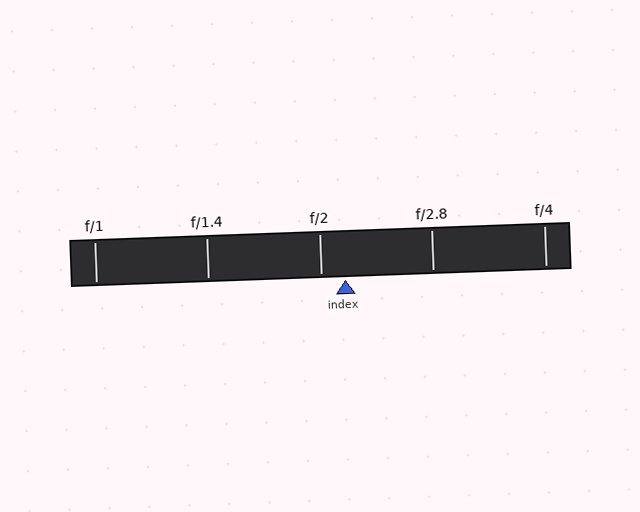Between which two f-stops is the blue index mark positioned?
The index mark is between f/2 and f/2.8.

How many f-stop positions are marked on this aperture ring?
There are 5 f-stop positions marked.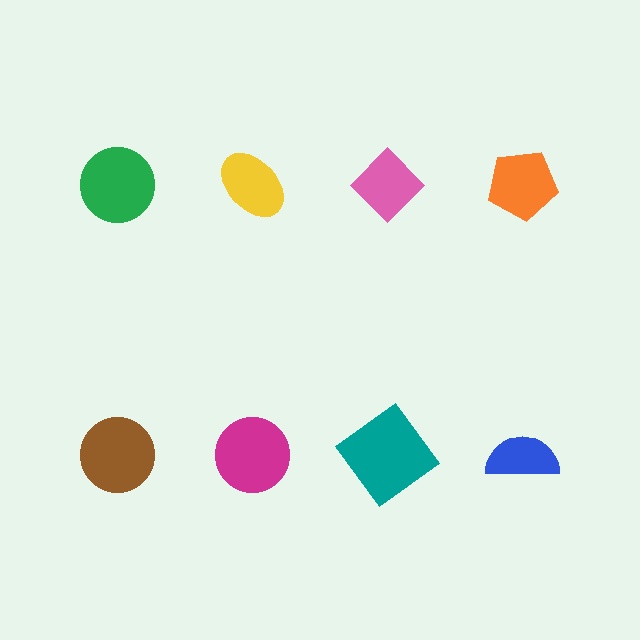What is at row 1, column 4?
An orange pentagon.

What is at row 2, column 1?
A brown circle.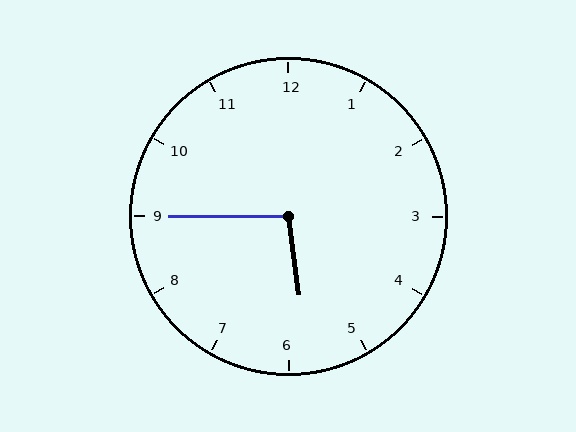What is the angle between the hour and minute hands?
Approximately 98 degrees.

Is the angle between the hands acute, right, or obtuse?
It is obtuse.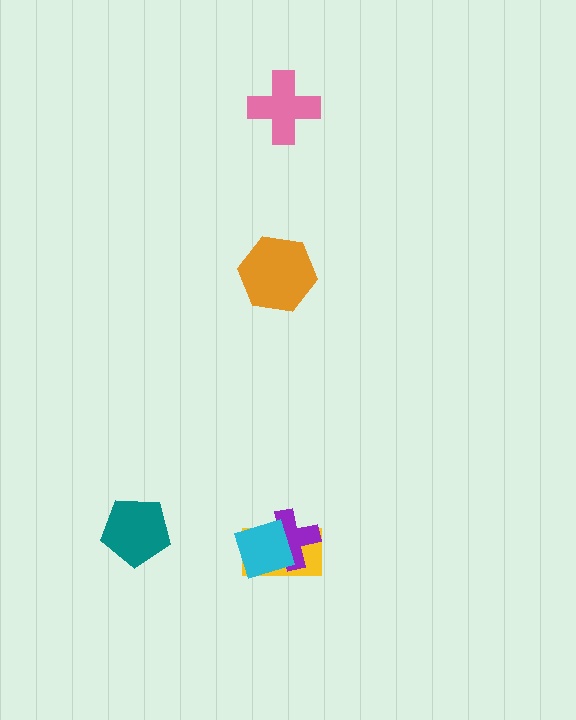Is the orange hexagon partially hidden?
No, no other shape covers it.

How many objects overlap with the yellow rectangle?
2 objects overlap with the yellow rectangle.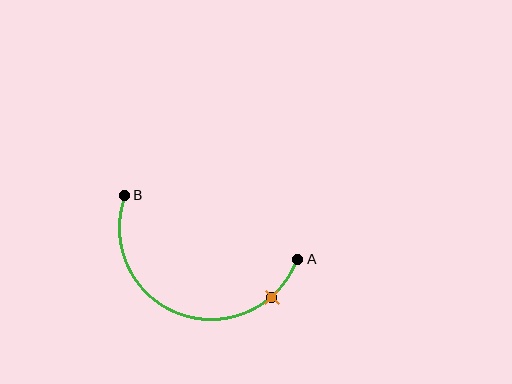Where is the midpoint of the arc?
The arc midpoint is the point on the curve farthest from the straight line joining A and B. It sits below that line.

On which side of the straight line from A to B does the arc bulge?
The arc bulges below the straight line connecting A and B.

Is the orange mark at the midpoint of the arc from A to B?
No. The orange mark lies on the arc but is closer to endpoint A. The arc midpoint would be at the point on the curve equidistant along the arc from both A and B.